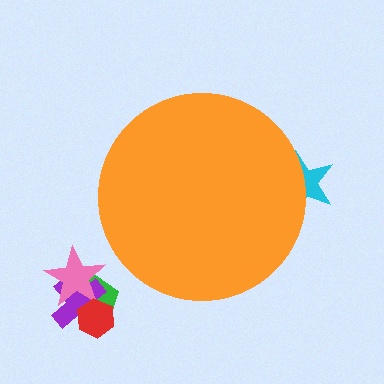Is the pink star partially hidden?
No, the pink star is fully visible.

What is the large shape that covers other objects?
An orange circle.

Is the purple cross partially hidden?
No, the purple cross is fully visible.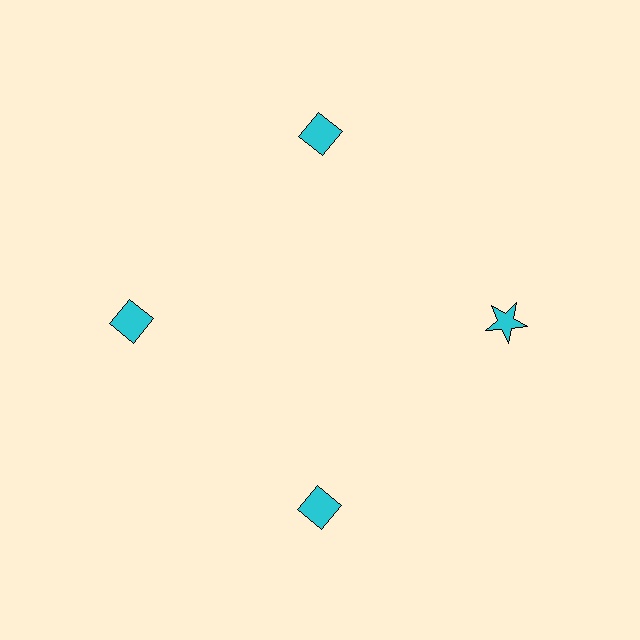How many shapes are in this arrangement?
There are 4 shapes arranged in a ring pattern.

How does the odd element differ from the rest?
It has a different shape: star instead of diamond.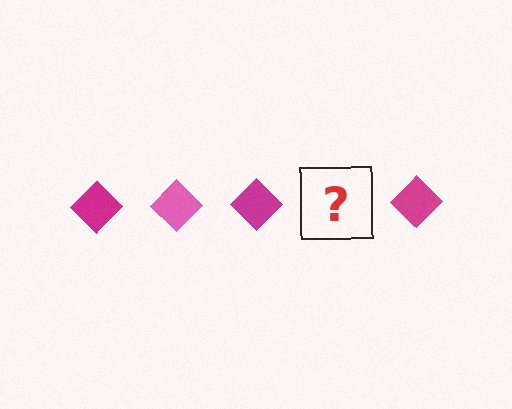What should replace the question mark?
The question mark should be replaced with a pink diamond.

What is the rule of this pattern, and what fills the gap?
The rule is that the pattern cycles through magenta, pink diamonds. The gap should be filled with a pink diamond.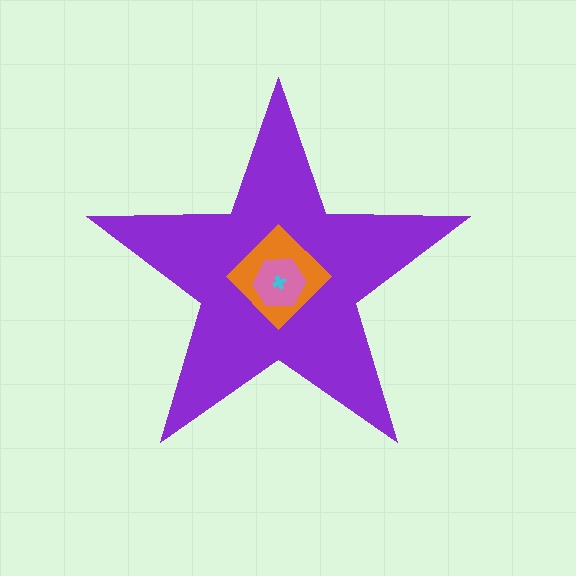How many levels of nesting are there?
4.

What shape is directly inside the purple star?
The orange diamond.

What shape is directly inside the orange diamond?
The pink hexagon.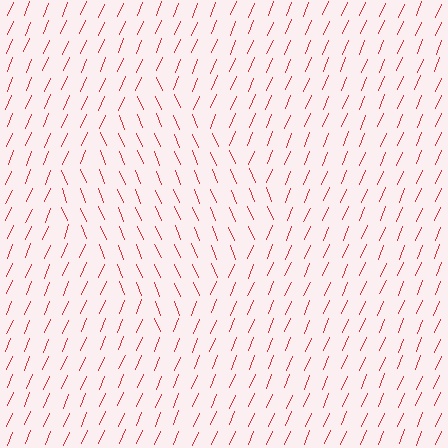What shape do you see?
I see a diamond.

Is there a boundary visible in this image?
Yes, there is a texture boundary formed by a change in line orientation.